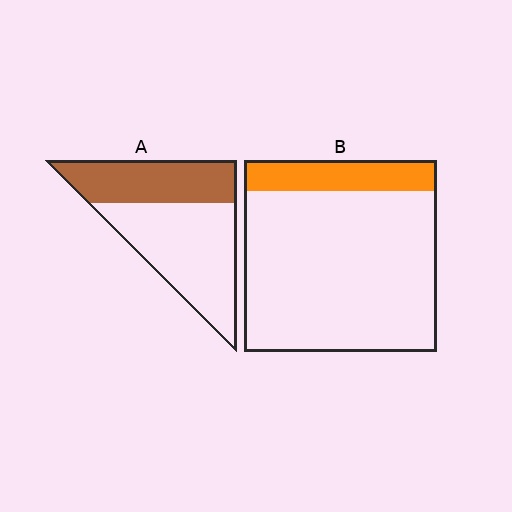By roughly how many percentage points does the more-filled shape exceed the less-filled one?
By roughly 25 percentage points (A over B).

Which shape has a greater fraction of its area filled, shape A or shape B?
Shape A.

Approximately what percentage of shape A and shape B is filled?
A is approximately 40% and B is approximately 15%.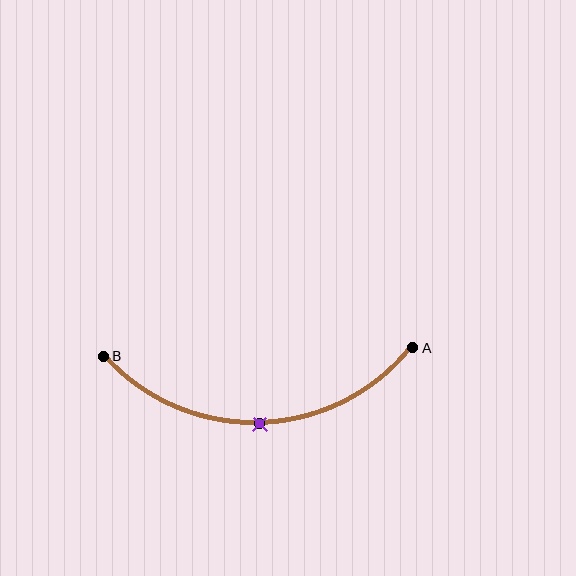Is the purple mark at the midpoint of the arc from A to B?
Yes. The purple mark lies on the arc at equal arc-length from both A and B — it is the arc midpoint.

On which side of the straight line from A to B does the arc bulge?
The arc bulges below the straight line connecting A and B.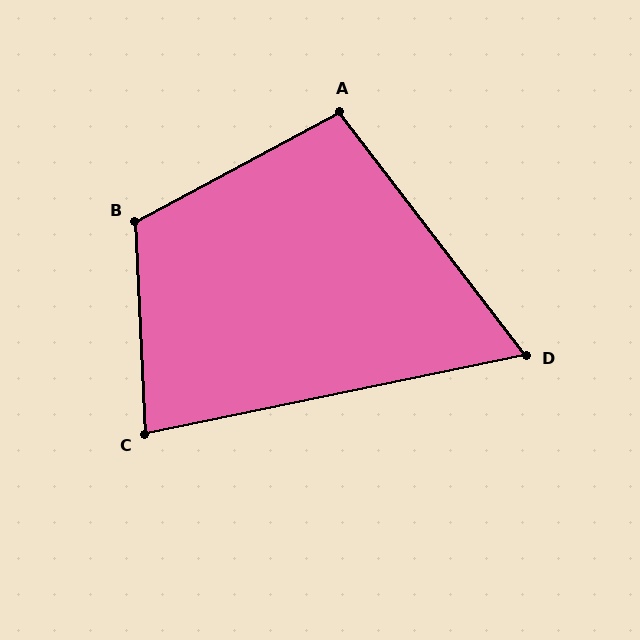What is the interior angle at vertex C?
Approximately 81 degrees (acute).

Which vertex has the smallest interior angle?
D, at approximately 64 degrees.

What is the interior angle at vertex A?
Approximately 99 degrees (obtuse).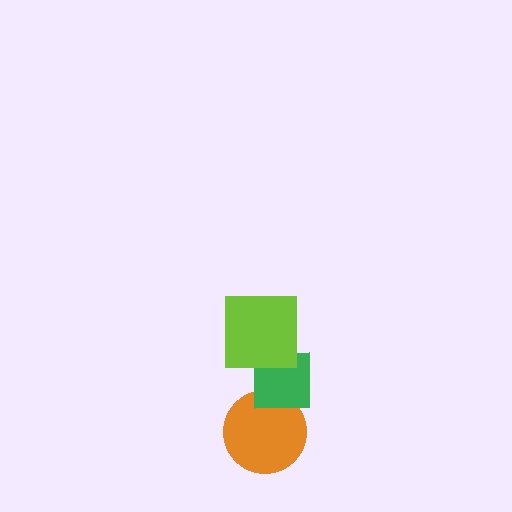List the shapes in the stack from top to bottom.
From top to bottom: the lime square, the green square, the orange circle.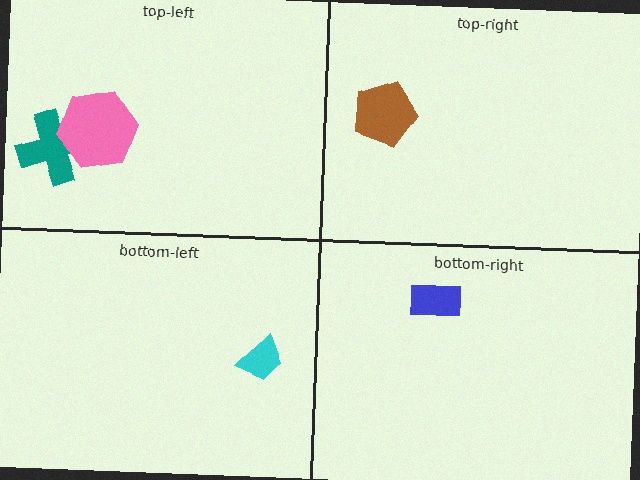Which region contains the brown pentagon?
The top-right region.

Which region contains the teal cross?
The top-left region.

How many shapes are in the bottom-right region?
1.